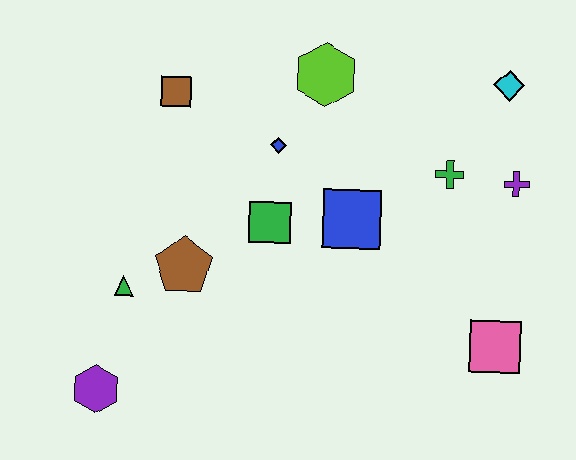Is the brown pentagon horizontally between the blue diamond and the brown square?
Yes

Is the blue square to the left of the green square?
No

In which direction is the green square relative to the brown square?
The green square is below the brown square.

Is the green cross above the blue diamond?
No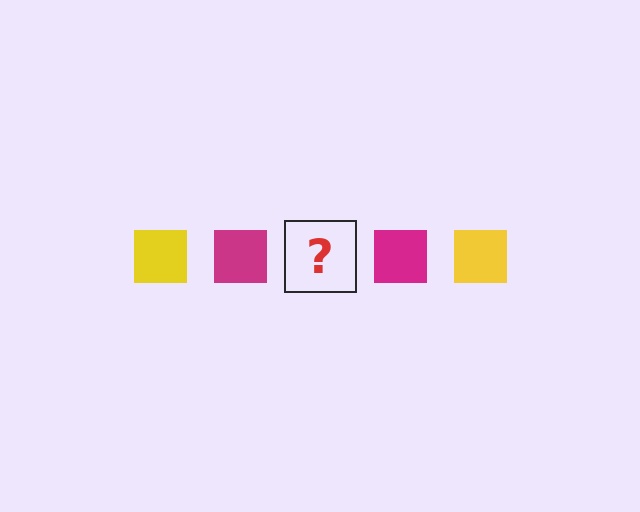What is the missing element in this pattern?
The missing element is a yellow square.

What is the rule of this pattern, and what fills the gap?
The rule is that the pattern cycles through yellow, magenta squares. The gap should be filled with a yellow square.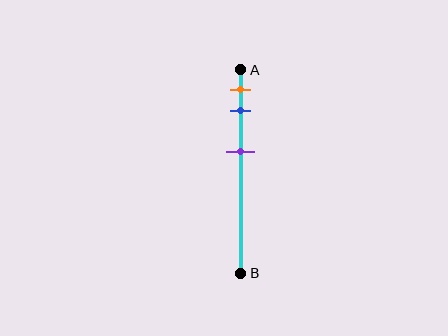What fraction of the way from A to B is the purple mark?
The purple mark is approximately 40% (0.4) of the way from A to B.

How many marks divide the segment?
There are 3 marks dividing the segment.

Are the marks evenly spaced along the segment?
No, the marks are not evenly spaced.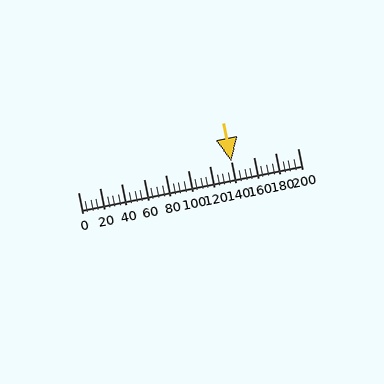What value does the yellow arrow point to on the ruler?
The yellow arrow points to approximately 140.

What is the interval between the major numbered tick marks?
The major tick marks are spaced 20 units apart.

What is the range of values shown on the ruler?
The ruler shows values from 0 to 200.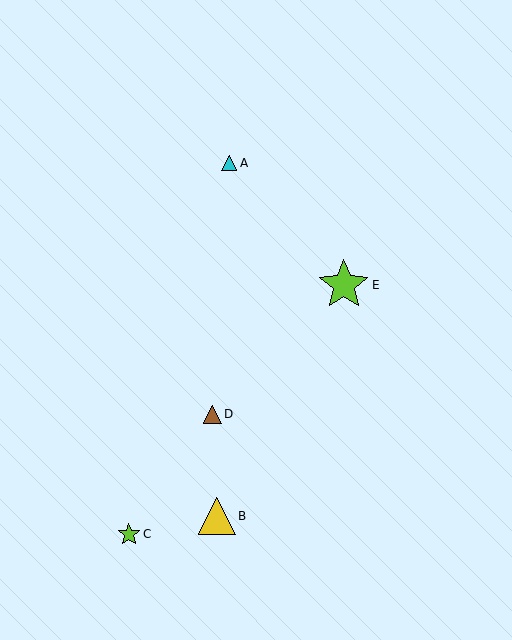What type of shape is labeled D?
Shape D is a brown triangle.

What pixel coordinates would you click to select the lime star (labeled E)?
Click at (344, 285) to select the lime star E.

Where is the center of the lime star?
The center of the lime star is at (129, 534).